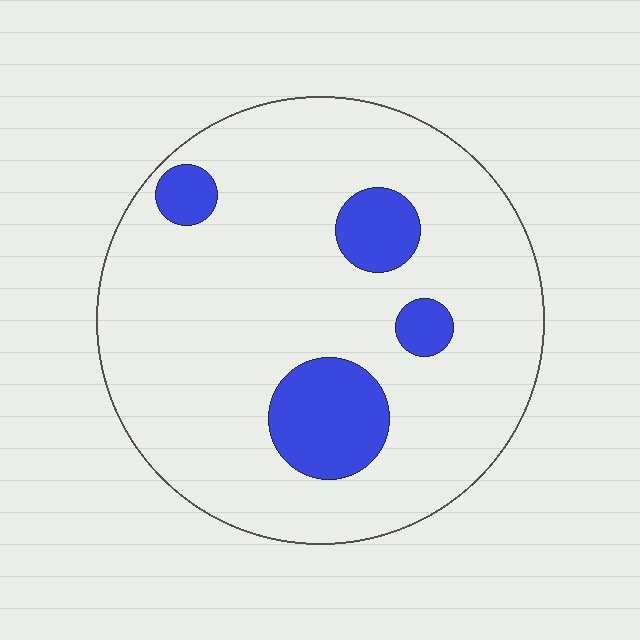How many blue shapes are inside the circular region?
4.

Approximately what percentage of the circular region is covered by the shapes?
Approximately 15%.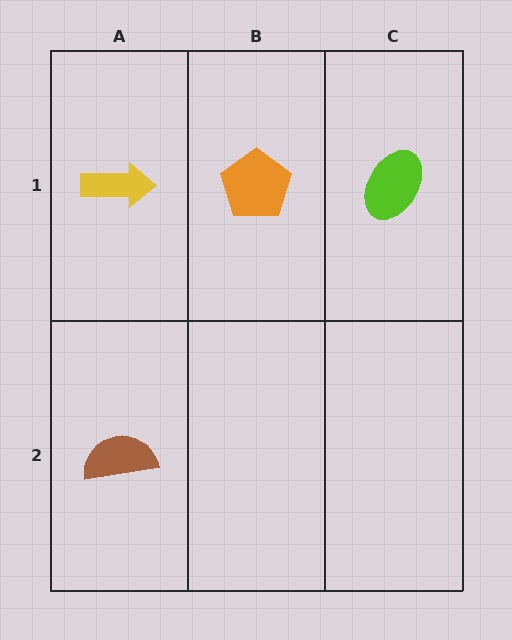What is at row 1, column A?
A yellow arrow.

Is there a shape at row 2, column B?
No, that cell is empty.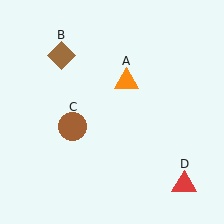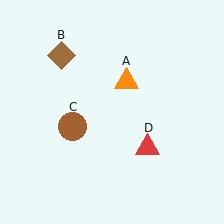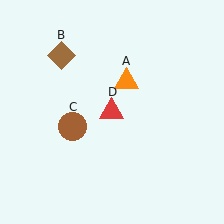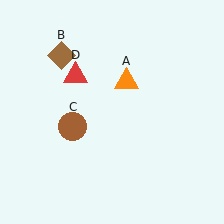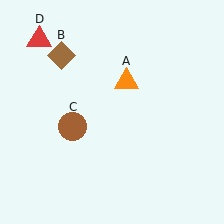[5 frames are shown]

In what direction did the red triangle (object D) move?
The red triangle (object D) moved up and to the left.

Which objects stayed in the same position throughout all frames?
Orange triangle (object A) and brown diamond (object B) and brown circle (object C) remained stationary.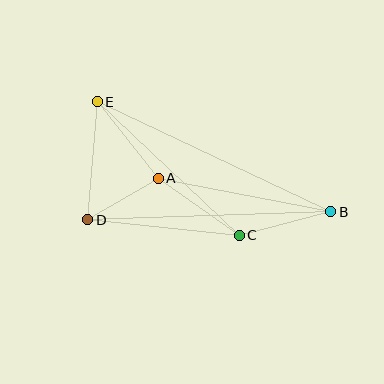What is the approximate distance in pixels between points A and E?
The distance between A and E is approximately 98 pixels.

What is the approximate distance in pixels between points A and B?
The distance between A and B is approximately 176 pixels.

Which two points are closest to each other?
Points A and D are closest to each other.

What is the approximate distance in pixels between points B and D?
The distance between B and D is approximately 243 pixels.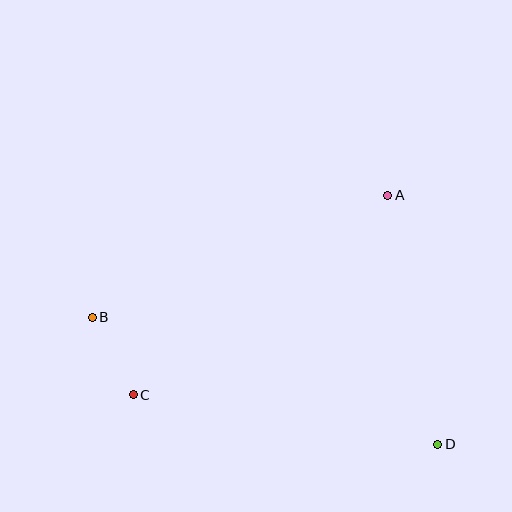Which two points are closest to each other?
Points B and C are closest to each other.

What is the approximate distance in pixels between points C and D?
The distance between C and D is approximately 309 pixels.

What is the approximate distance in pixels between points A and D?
The distance between A and D is approximately 254 pixels.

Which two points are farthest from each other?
Points B and D are farthest from each other.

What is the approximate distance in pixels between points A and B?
The distance between A and B is approximately 320 pixels.